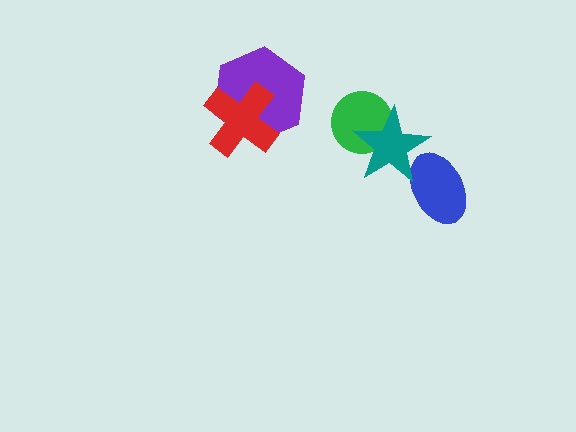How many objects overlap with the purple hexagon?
1 object overlaps with the purple hexagon.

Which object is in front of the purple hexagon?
The red cross is in front of the purple hexagon.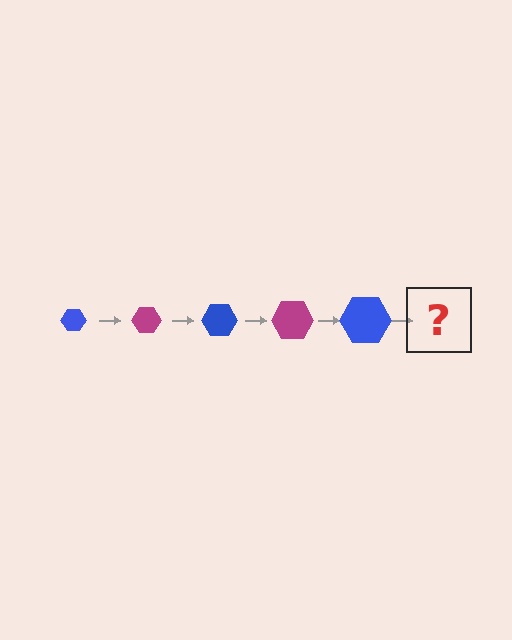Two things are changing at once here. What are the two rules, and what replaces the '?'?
The two rules are that the hexagon grows larger each step and the color cycles through blue and magenta. The '?' should be a magenta hexagon, larger than the previous one.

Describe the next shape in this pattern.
It should be a magenta hexagon, larger than the previous one.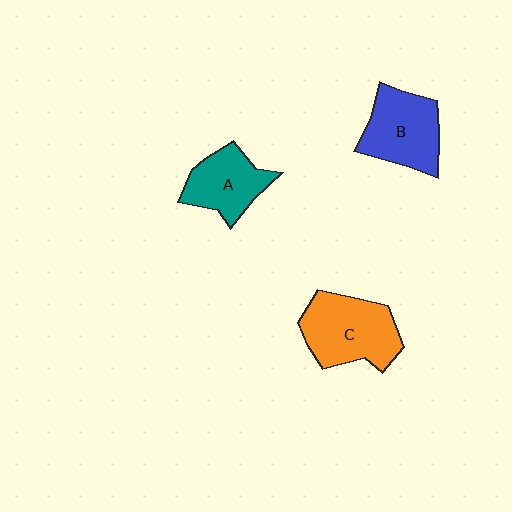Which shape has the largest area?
Shape C (orange).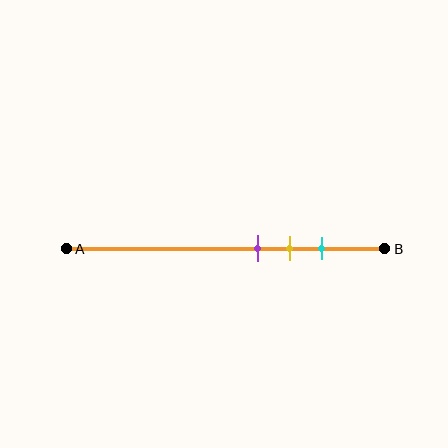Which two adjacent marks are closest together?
The purple and yellow marks are the closest adjacent pair.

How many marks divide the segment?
There are 3 marks dividing the segment.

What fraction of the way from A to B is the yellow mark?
The yellow mark is approximately 70% (0.7) of the way from A to B.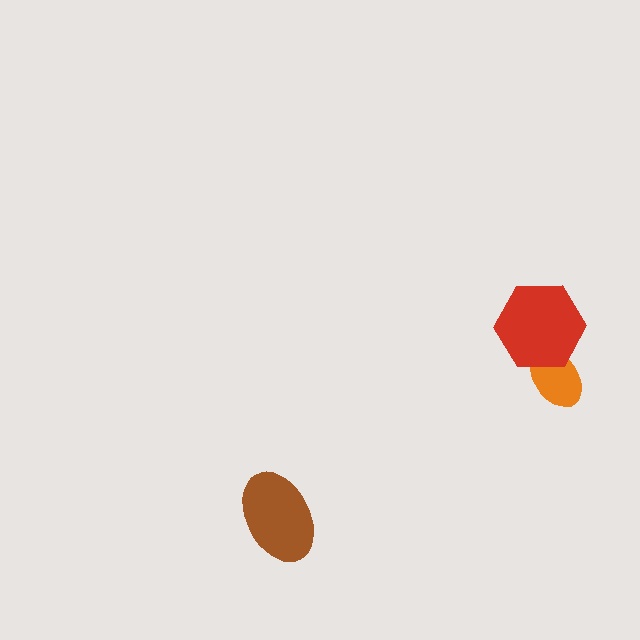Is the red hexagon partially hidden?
No, no other shape covers it.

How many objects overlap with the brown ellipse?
0 objects overlap with the brown ellipse.